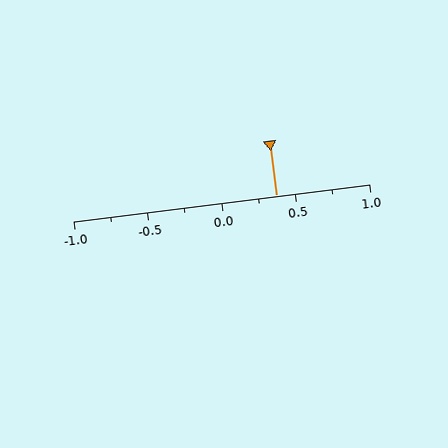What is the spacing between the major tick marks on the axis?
The major ticks are spaced 0.5 apart.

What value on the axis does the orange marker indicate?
The marker indicates approximately 0.38.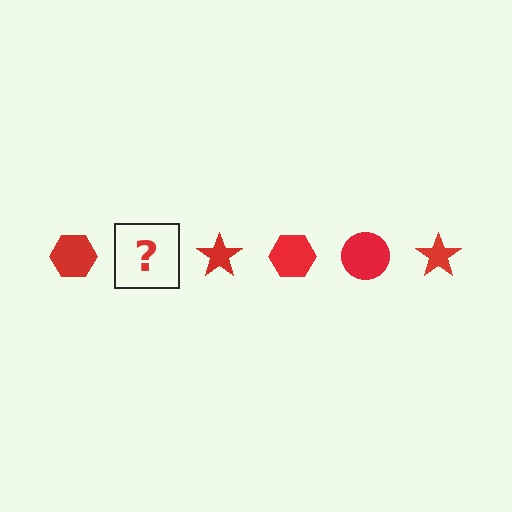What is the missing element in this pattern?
The missing element is a red circle.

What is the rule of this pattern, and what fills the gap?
The rule is that the pattern cycles through hexagon, circle, star shapes in red. The gap should be filled with a red circle.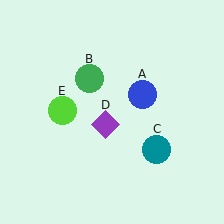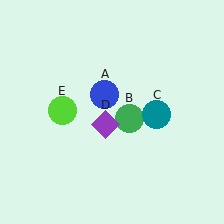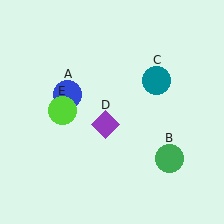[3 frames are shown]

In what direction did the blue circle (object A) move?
The blue circle (object A) moved left.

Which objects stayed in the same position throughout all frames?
Purple diamond (object D) and lime circle (object E) remained stationary.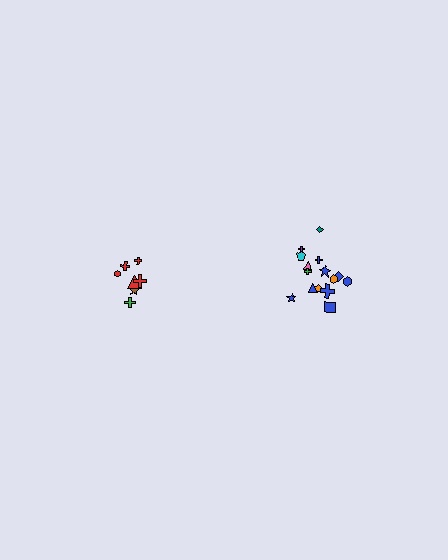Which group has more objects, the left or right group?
The right group.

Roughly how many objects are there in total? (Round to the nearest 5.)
Roughly 20 objects in total.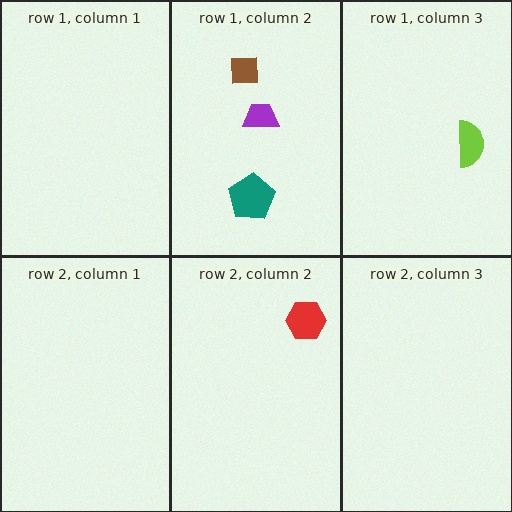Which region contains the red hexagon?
The row 2, column 2 region.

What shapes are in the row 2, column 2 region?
The red hexagon.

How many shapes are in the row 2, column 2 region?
1.